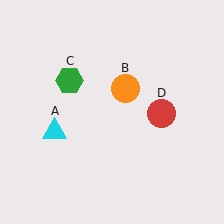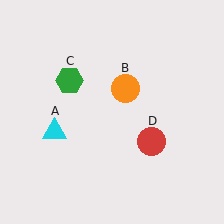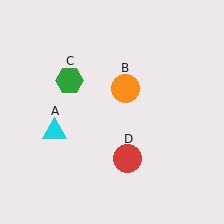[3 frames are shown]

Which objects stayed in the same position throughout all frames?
Cyan triangle (object A) and orange circle (object B) and green hexagon (object C) remained stationary.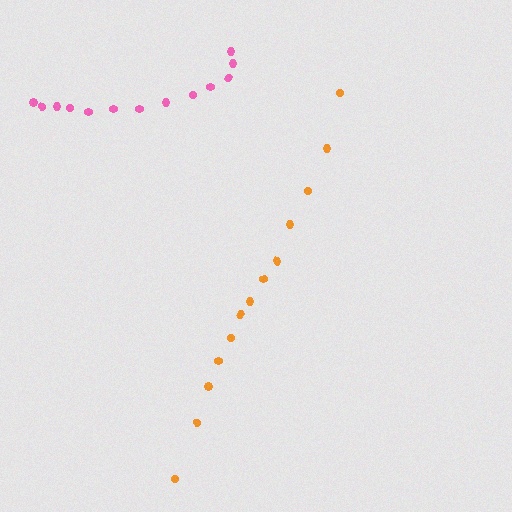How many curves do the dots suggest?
There are 2 distinct paths.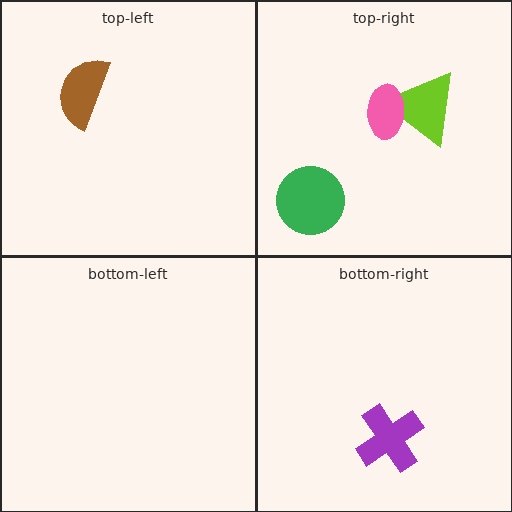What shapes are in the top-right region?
The green circle, the lime triangle, the pink ellipse.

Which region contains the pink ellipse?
The top-right region.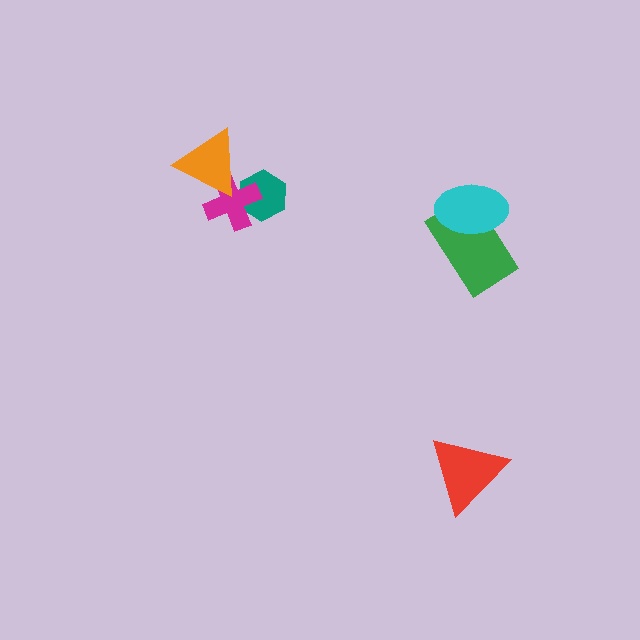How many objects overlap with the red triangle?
0 objects overlap with the red triangle.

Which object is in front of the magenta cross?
The orange triangle is in front of the magenta cross.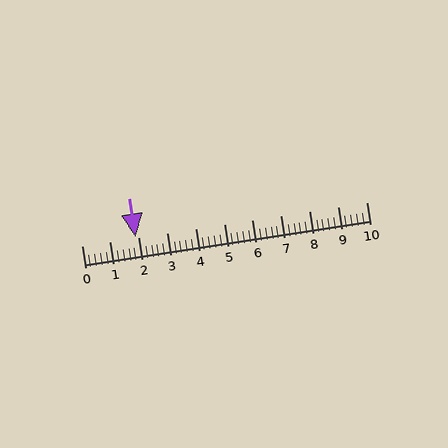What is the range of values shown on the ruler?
The ruler shows values from 0 to 10.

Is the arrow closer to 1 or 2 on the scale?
The arrow is closer to 2.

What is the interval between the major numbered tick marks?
The major tick marks are spaced 1 units apart.